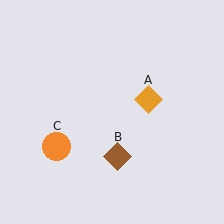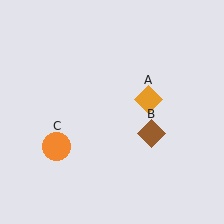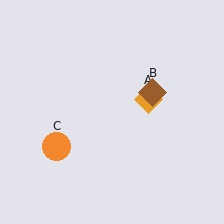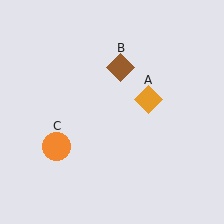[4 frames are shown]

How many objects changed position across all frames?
1 object changed position: brown diamond (object B).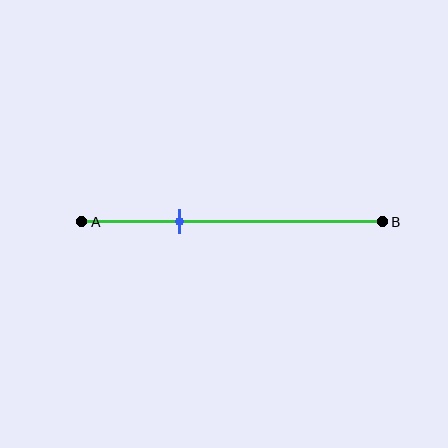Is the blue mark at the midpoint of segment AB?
No, the mark is at about 30% from A, not at the 50% midpoint.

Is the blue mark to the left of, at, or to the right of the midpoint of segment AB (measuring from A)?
The blue mark is to the left of the midpoint of segment AB.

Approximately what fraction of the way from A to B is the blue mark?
The blue mark is approximately 30% of the way from A to B.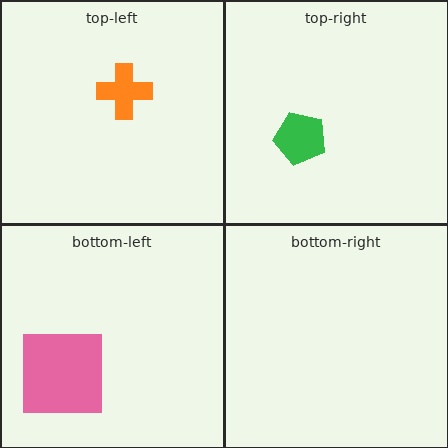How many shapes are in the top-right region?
1.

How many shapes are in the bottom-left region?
1.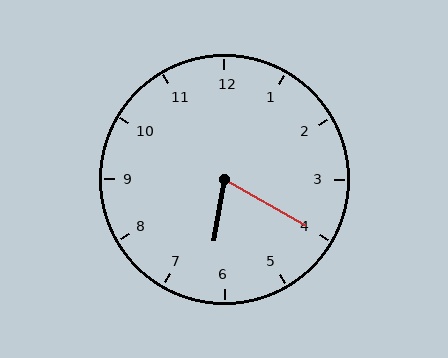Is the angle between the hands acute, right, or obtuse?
It is acute.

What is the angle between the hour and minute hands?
Approximately 70 degrees.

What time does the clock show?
6:20.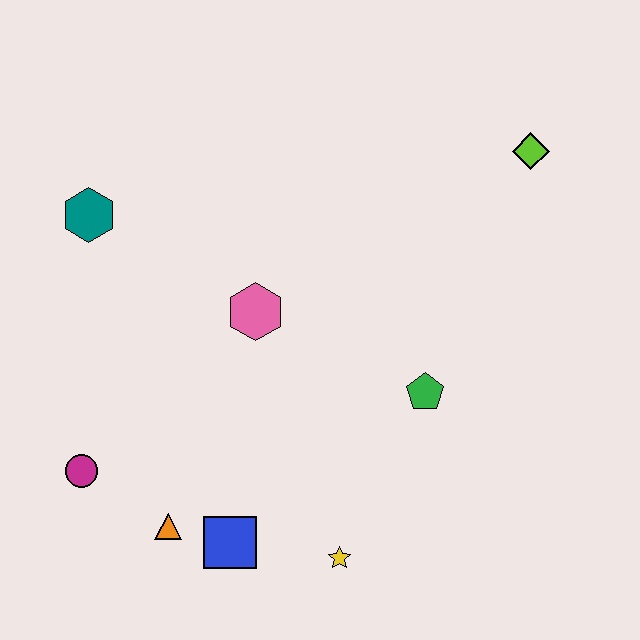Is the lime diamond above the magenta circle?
Yes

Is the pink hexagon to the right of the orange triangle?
Yes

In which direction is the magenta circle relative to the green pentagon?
The magenta circle is to the left of the green pentagon.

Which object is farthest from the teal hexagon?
The lime diamond is farthest from the teal hexagon.